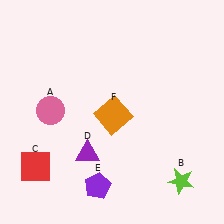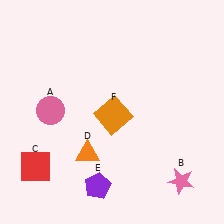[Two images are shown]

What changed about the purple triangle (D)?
In Image 1, D is purple. In Image 2, it changed to orange.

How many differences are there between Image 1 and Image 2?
There are 2 differences between the two images.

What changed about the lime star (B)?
In Image 1, B is lime. In Image 2, it changed to pink.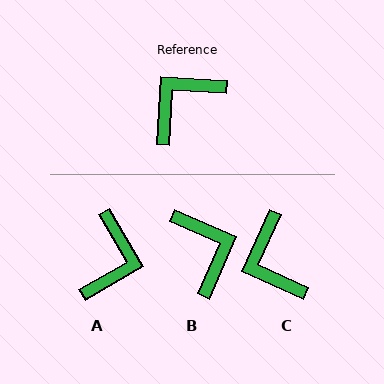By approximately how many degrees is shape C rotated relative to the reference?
Approximately 69 degrees counter-clockwise.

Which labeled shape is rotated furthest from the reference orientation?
A, about 147 degrees away.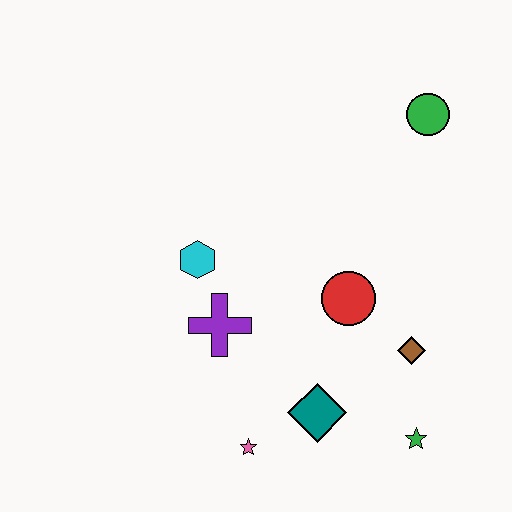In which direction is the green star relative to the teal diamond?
The green star is to the right of the teal diamond.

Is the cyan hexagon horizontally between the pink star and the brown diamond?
No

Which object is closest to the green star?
The brown diamond is closest to the green star.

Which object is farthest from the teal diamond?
The green circle is farthest from the teal diamond.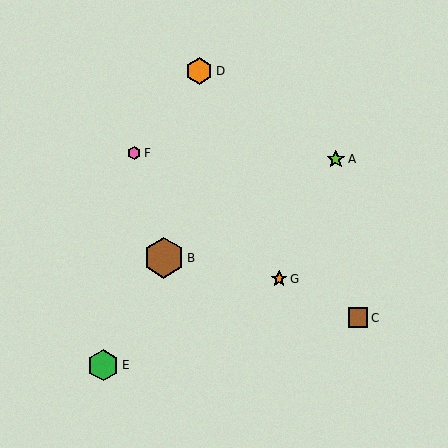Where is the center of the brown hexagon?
The center of the brown hexagon is at (164, 258).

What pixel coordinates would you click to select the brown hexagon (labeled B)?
Click at (164, 258) to select the brown hexagon B.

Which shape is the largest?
The brown hexagon (labeled B) is the largest.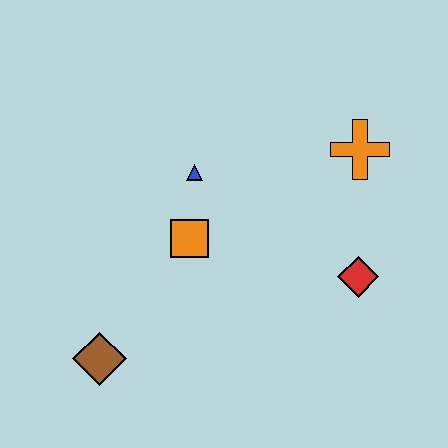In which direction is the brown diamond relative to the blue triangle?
The brown diamond is below the blue triangle.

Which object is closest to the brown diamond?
The orange square is closest to the brown diamond.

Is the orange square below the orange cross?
Yes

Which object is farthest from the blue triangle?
The brown diamond is farthest from the blue triangle.